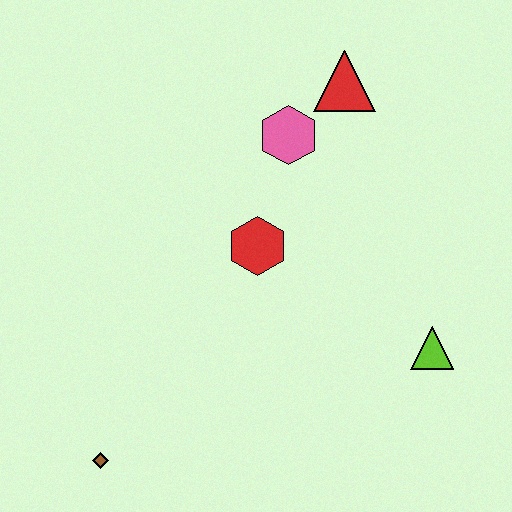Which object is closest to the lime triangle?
The red hexagon is closest to the lime triangle.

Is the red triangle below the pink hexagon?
No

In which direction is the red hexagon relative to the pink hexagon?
The red hexagon is below the pink hexagon.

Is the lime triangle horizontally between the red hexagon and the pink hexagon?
No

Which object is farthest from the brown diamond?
The red triangle is farthest from the brown diamond.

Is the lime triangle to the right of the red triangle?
Yes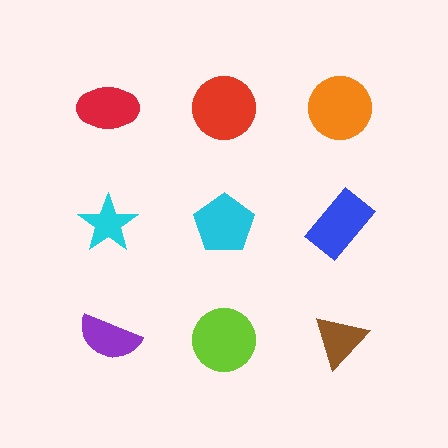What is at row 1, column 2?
A red circle.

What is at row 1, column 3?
An orange circle.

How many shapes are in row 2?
3 shapes.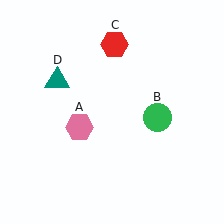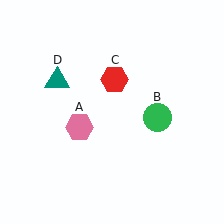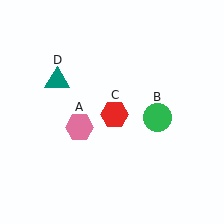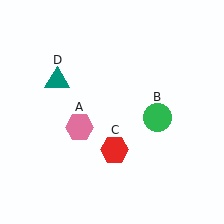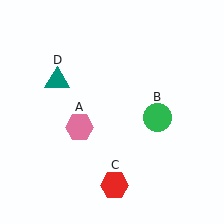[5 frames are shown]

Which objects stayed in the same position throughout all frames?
Pink hexagon (object A) and green circle (object B) and teal triangle (object D) remained stationary.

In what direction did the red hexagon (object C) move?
The red hexagon (object C) moved down.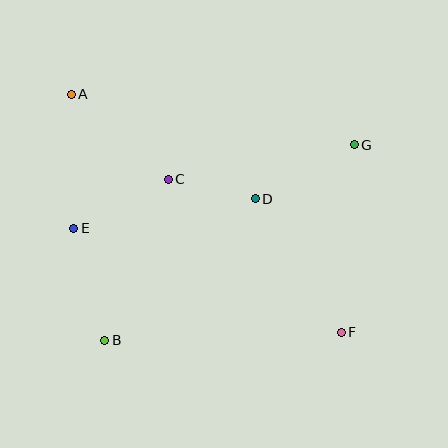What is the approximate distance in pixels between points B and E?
The distance between B and E is approximately 116 pixels.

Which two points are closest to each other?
Points C and D are closest to each other.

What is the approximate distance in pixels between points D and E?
The distance between D and E is approximately 184 pixels.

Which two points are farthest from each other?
Points A and F are farthest from each other.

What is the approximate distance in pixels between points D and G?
The distance between D and G is approximately 113 pixels.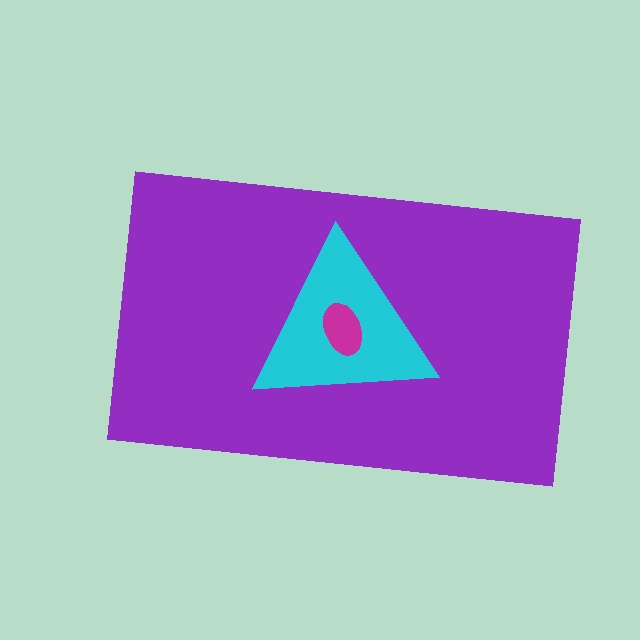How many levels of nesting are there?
3.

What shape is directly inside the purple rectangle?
The cyan triangle.